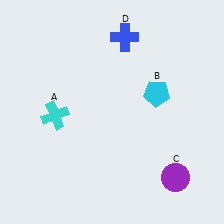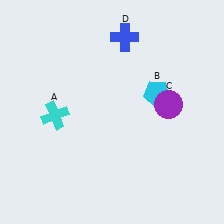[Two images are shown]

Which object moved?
The purple circle (C) moved up.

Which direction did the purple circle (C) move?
The purple circle (C) moved up.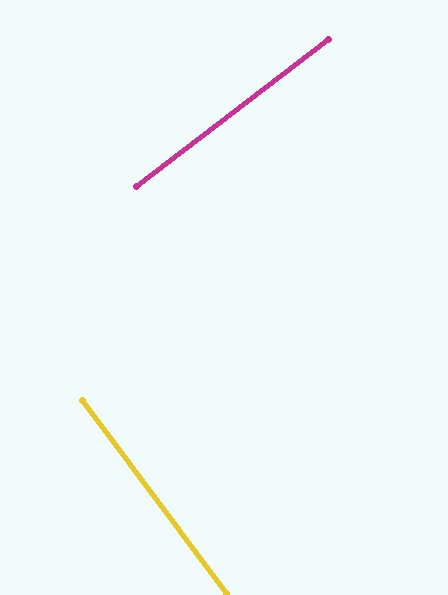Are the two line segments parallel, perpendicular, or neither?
Perpendicular — they meet at approximately 90°.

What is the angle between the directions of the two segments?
Approximately 90 degrees.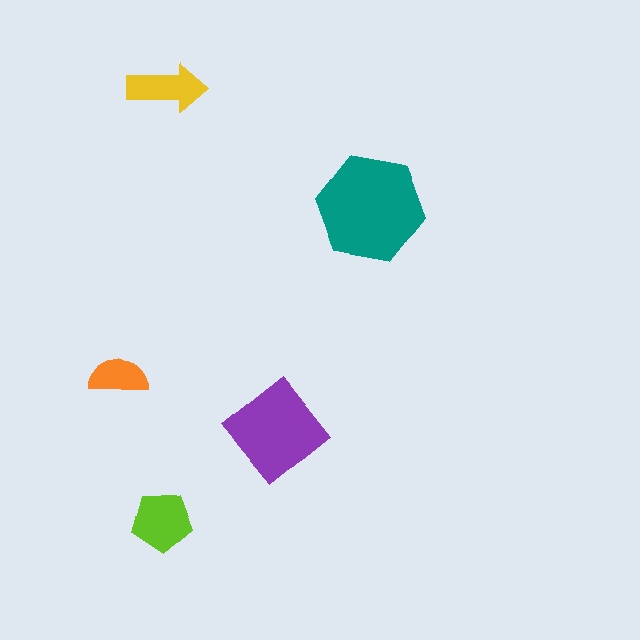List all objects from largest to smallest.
The teal hexagon, the purple diamond, the lime pentagon, the yellow arrow, the orange semicircle.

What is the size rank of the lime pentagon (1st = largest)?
3rd.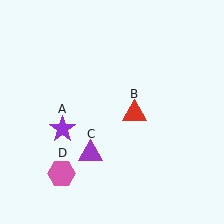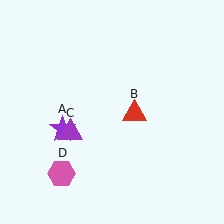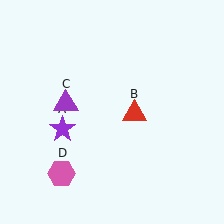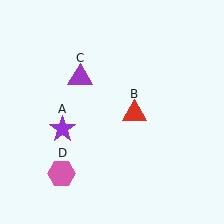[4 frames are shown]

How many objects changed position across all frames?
1 object changed position: purple triangle (object C).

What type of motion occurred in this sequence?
The purple triangle (object C) rotated clockwise around the center of the scene.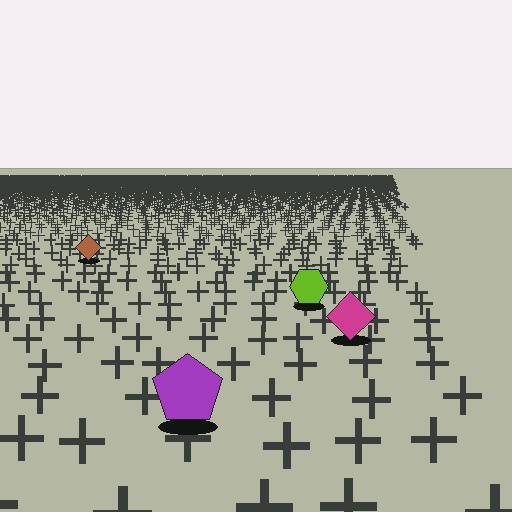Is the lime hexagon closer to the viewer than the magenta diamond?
No. The magenta diamond is closer — you can tell from the texture gradient: the ground texture is coarser near it.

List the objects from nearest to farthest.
From nearest to farthest: the purple pentagon, the magenta diamond, the lime hexagon, the brown diamond.